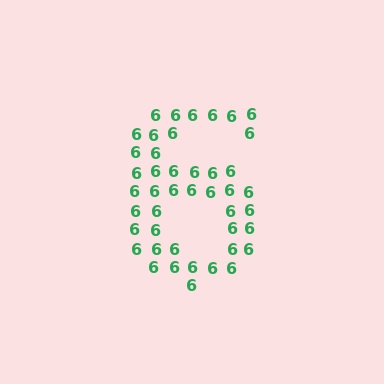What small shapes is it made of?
It is made of small digit 6's.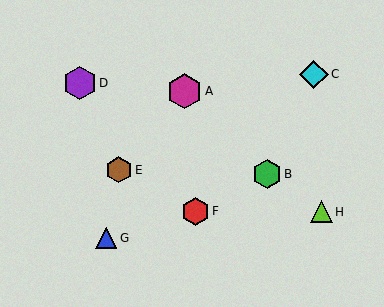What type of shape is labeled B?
Shape B is a green hexagon.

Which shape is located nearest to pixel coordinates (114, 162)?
The brown hexagon (labeled E) at (119, 170) is nearest to that location.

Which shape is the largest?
The magenta hexagon (labeled A) is the largest.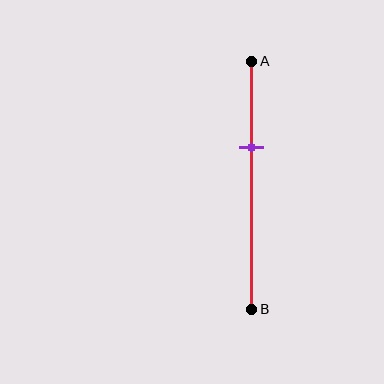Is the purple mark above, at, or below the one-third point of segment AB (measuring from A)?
The purple mark is approximately at the one-third point of segment AB.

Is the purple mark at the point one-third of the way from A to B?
Yes, the mark is approximately at the one-third point.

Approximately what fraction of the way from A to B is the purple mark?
The purple mark is approximately 35% of the way from A to B.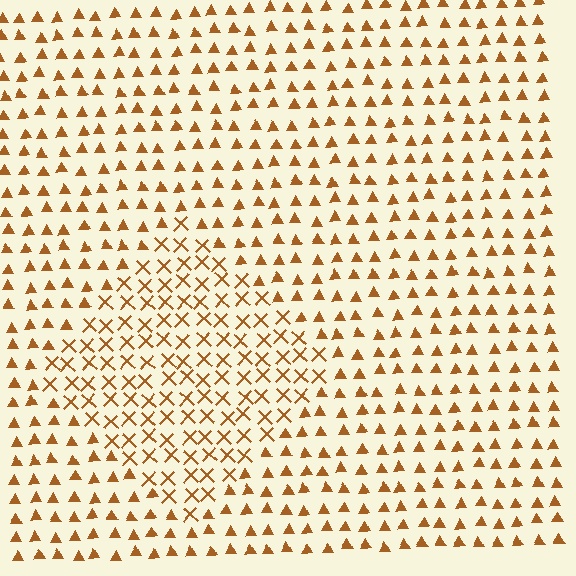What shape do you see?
I see a diamond.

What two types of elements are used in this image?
The image uses X marks inside the diamond region and triangles outside it.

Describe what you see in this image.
The image is filled with small brown elements arranged in a uniform grid. A diamond-shaped region contains X marks, while the surrounding area contains triangles. The boundary is defined purely by the change in element shape.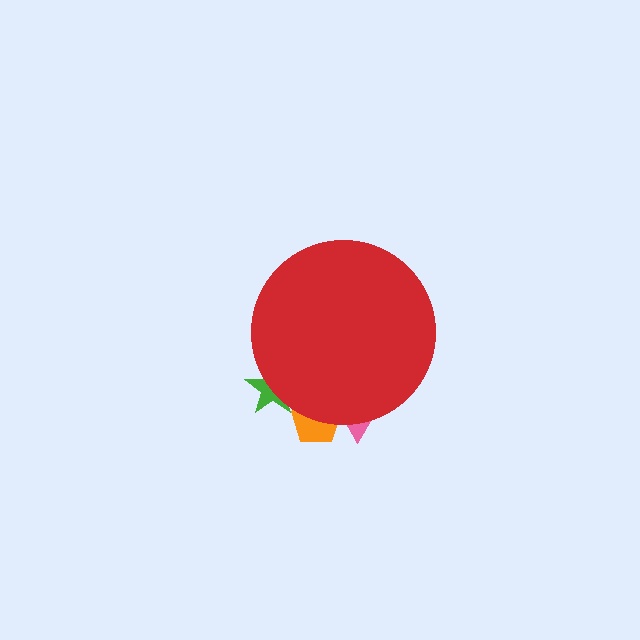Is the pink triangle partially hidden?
Yes, the pink triangle is partially hidden behind the red circle.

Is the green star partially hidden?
Yes, the green star is partially hidden behind the red circle.